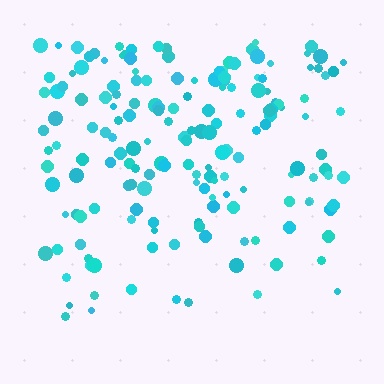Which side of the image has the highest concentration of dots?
The top.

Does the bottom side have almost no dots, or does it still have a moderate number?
Still a moderate number, just noticeably fewer than the top.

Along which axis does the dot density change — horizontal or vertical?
Vertical.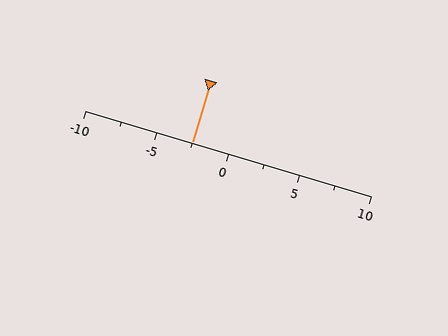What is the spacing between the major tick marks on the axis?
The major ticks are spaced 5 apart.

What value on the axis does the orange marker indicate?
The marker indicates approximately -2.5.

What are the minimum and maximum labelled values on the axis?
The axis runs from -10 to 10.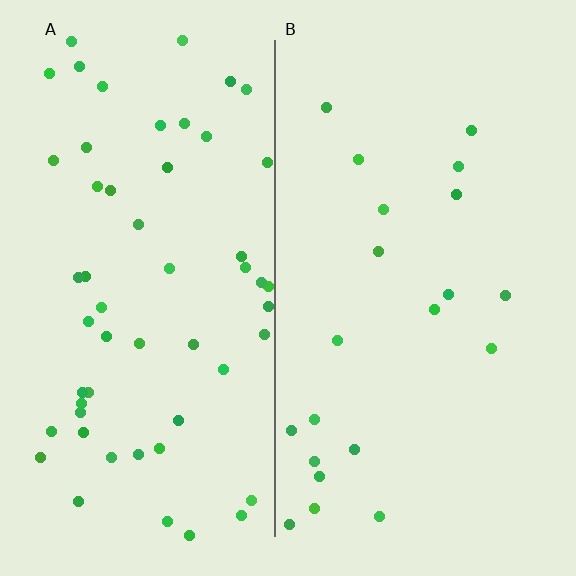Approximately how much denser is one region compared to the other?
Approximately 2.7× — region A over region B.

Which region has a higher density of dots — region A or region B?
A (the left).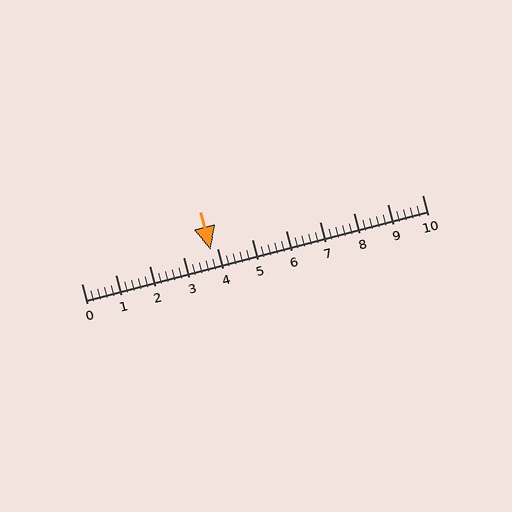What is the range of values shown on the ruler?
The ruler shows values from 0 to 10.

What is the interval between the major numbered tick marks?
The major tick marks are spaced 1 units apart.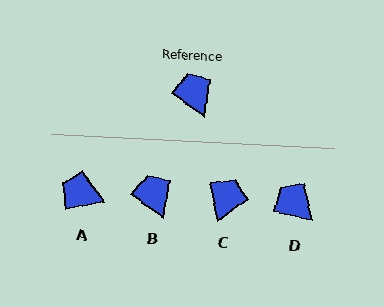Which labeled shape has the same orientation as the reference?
B.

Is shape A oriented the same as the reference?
No, it is off by about 46 degrees.